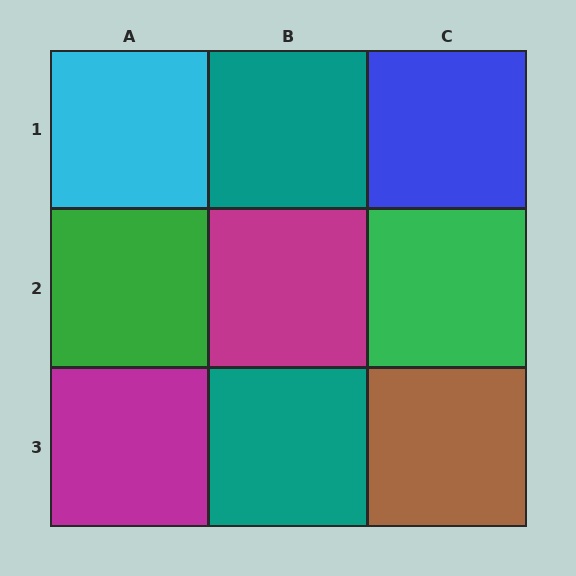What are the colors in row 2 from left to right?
Green, magenta, green.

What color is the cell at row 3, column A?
Magenta.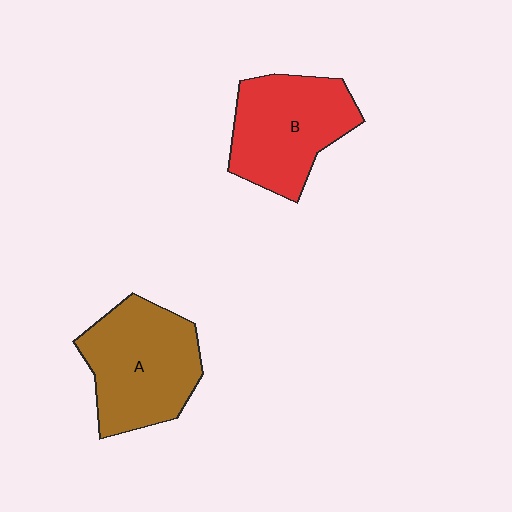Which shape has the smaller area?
Shape B (red).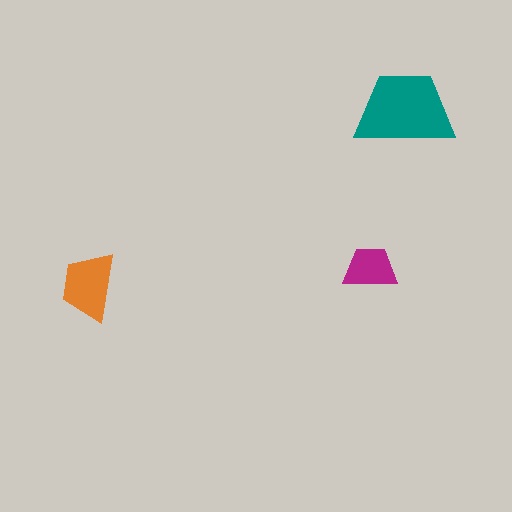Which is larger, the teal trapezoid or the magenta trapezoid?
The teal one.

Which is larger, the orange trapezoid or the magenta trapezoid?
The orange one.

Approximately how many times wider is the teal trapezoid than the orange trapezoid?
About 1.5 times wider.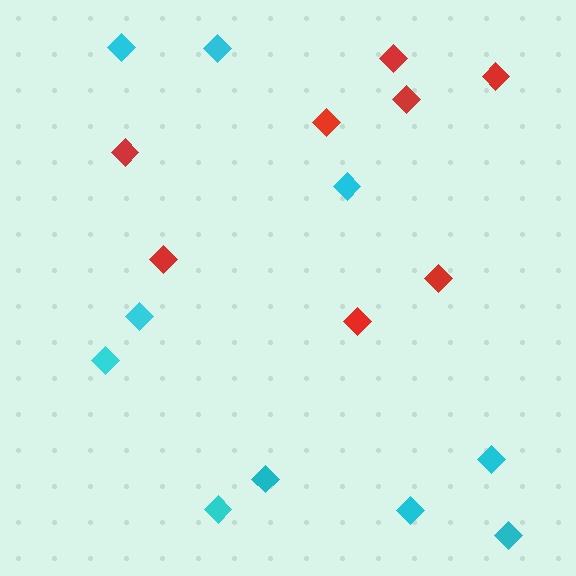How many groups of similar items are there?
There are 2 groups: one group of cyan diamonds (10) and one group of red diamonds (8).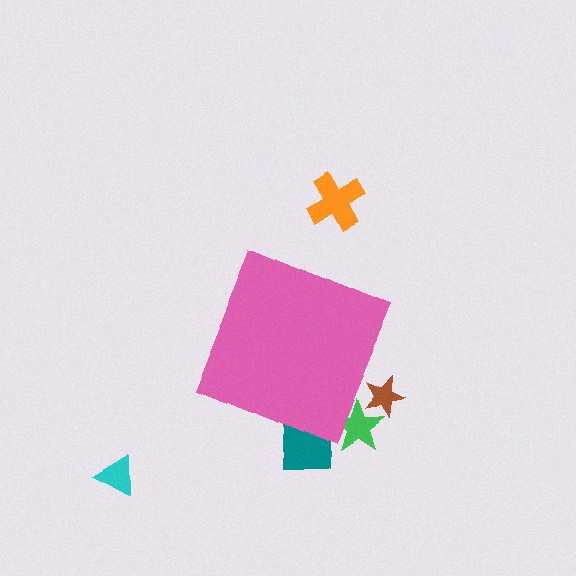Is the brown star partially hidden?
Yes, the brown star is partially hidden behind the pink diamond.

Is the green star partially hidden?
Yes, the green star is partially hidden behind the pink diamond.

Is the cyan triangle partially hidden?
No, the cyan triangle is fully visible.